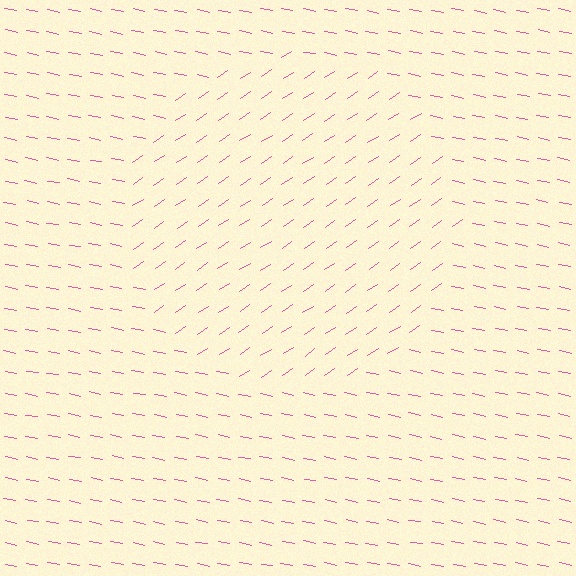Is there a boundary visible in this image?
Yes, there is a texture boundary formed by a change in line orientation.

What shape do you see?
I see a circle.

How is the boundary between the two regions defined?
The boundary is defined purely by a change in line orientation (approximately 45 degrees difference). All lines are the same color and thickness.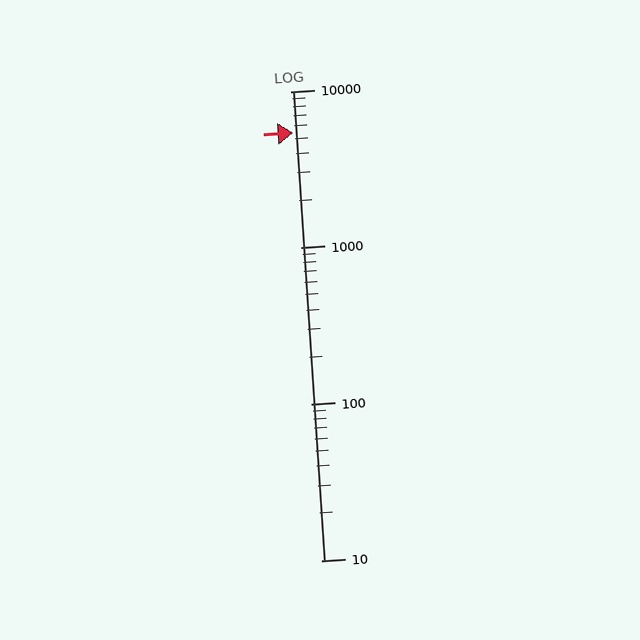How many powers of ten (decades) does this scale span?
The scale spans 3 decades, from 10 to 10000.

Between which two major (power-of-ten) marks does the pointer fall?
The pointer is between 1000 and 10000.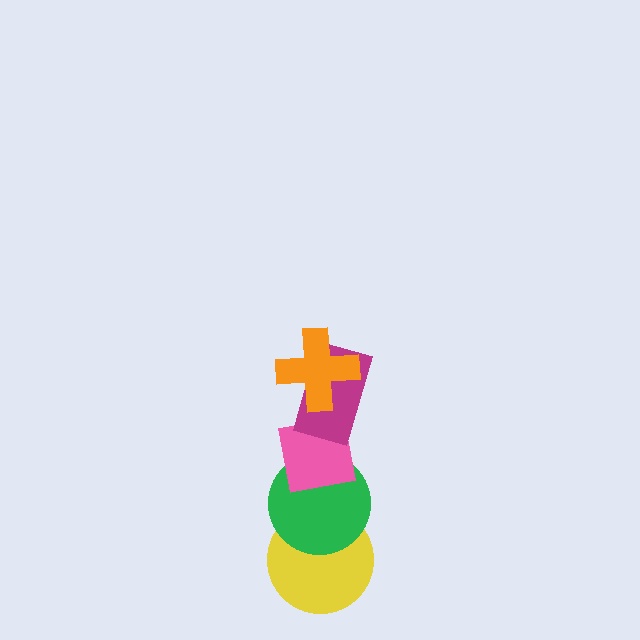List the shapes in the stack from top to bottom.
From top to bottom: the orange cross, the magenta rectangle, the pink square, the green circle, the yellow circle.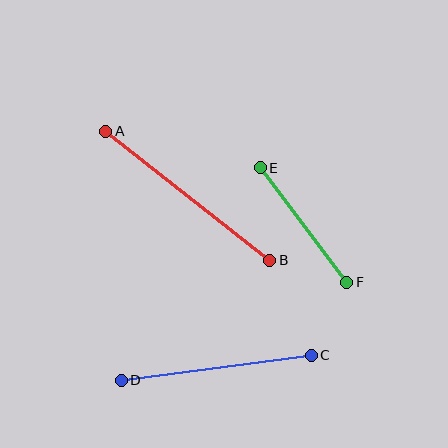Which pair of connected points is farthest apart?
Points A and B are farthest apart.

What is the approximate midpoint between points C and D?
The midpoint is at approximately (216, 368) pixels.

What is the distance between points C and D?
The distance is approximately 191 pixels.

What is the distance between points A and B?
The distance is approximately 209 pixels.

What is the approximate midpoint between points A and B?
The midpoint is at approximately (188, 196) pixels.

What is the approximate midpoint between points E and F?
The midpoint is at approximately (303, 225) pixels.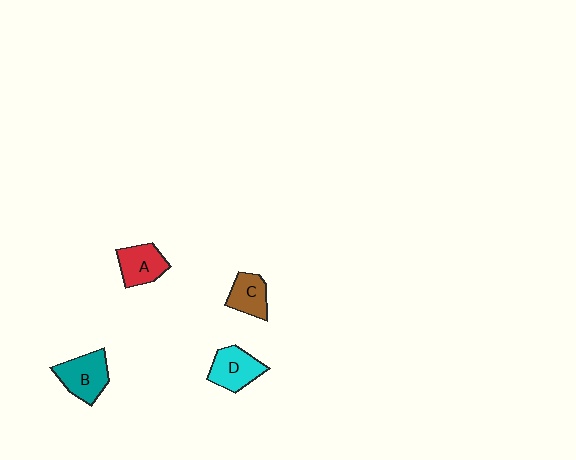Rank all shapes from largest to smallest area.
From largest to smallest: B (teal), D (cyan), A (red), C (brown).